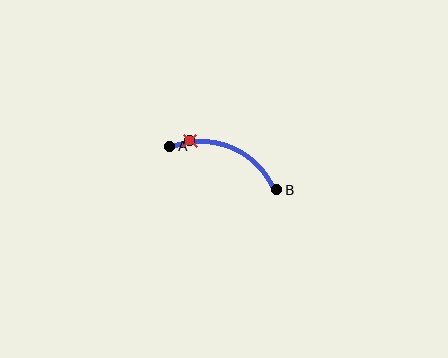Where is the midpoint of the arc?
The arc midpoint is the point on the curve farthest from the straight line joining A and B. It sits above that line.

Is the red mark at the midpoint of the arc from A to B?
No. The red mark lies on the arc but is closer to endpoint A. The arc midpoint would be at the point on the curve equidistant along the arc from both A and B.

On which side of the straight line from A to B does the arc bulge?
The arc bulges above the straight line connecting A and B.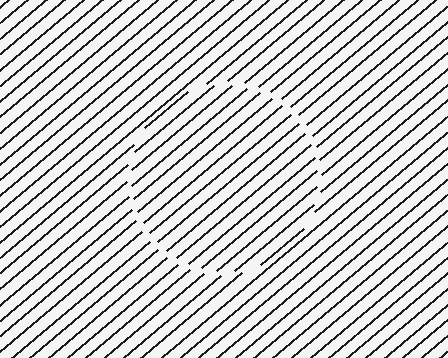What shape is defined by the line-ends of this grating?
An illusory circle. The interior of the shape contains the same grating, shifted by half a period — the contour is defined by the phase discontinuity where line-ends from the inner and outer gratings abut.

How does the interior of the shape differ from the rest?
The interior of the shape contains the same grating, shifted by half a period — the contour is defined by the phase discontinuity where line-ends from the inner and outer gratings abut.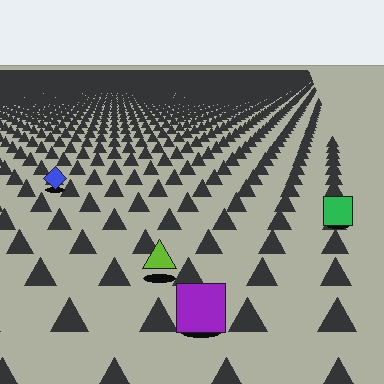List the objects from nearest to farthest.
From nearest to farthest: the purple square, the lime triangle, the green square, the blue diamond.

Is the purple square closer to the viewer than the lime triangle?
Yes. The purple square is closer — you can tell from the texture gradient: the ground texture is coarser near it.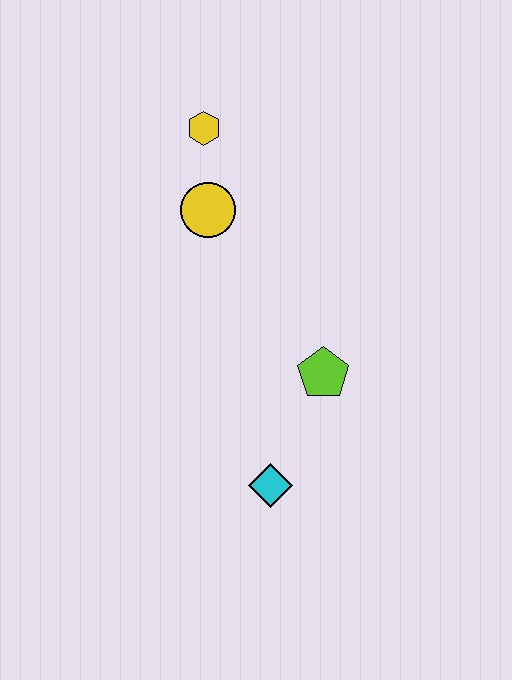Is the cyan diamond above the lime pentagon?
No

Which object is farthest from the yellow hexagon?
The cyan diamond is farthest from the yellow hexagon.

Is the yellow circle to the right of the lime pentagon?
No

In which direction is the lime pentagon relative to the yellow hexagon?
The lime pentagon is below the yellow hexagon.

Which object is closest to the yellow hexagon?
The yellow circle is closest to the yellow hexagon.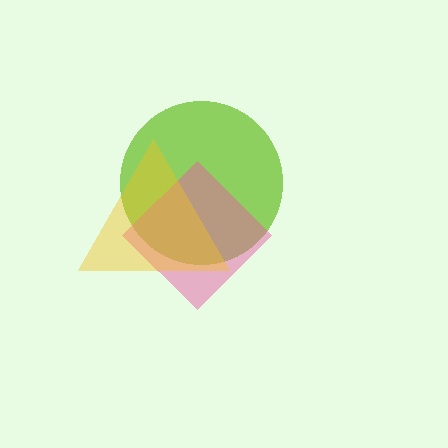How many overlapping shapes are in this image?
There are 3 overlapping shapes in the image.